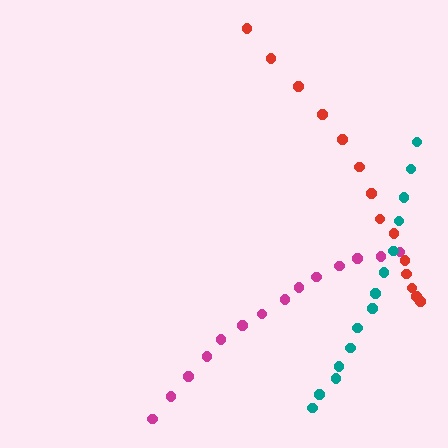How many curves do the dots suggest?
There are 3 distinct paths.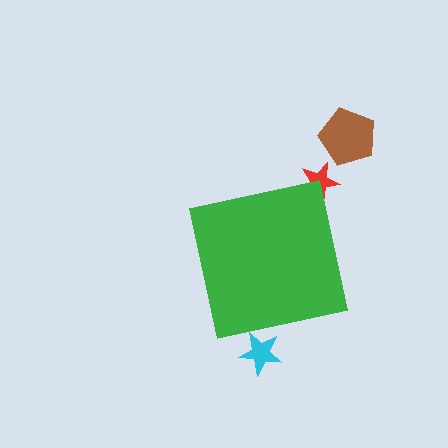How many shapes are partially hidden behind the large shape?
2 shapes are partially hidden.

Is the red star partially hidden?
Yes, the red star is partially hidden behind the green square.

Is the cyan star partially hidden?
Yes, the cyan star is partially hidden behind the green square.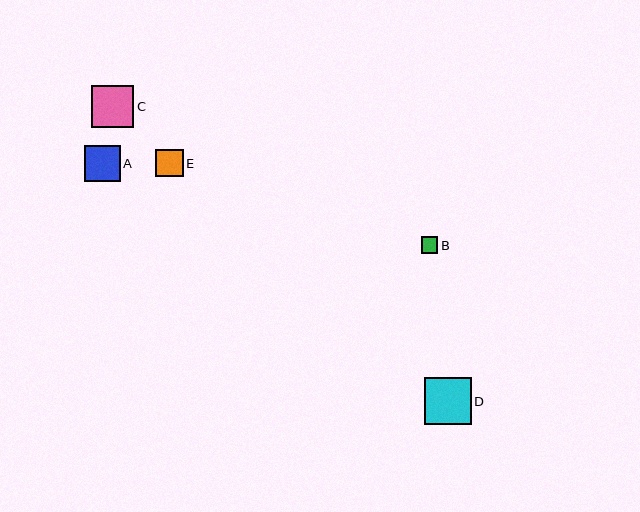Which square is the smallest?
Square B is the smallest with a size of approximately 16 pixels.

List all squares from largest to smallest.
From largest to smallest: D, C, A, E, B.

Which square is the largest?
Square D is the largest with a size of approximately 46 pixels.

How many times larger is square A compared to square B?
Square A is approximately 2.2 times the size of square B.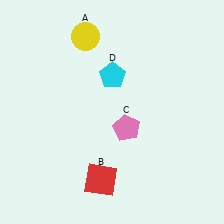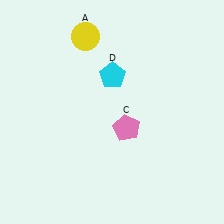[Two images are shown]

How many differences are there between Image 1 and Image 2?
There is 1 difference between the two images.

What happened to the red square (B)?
The red square (B) was removed in Image 2. It was in the bottom-left area of Image 1.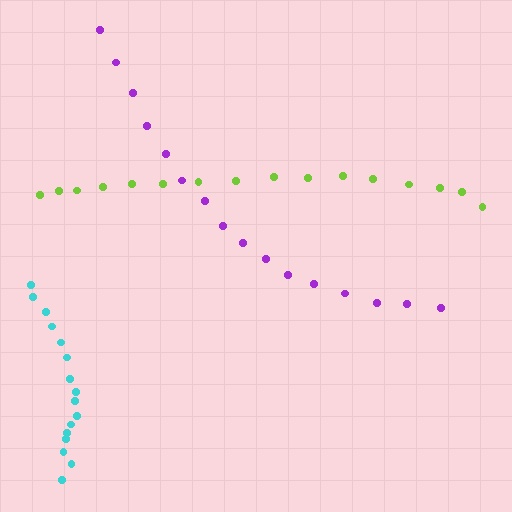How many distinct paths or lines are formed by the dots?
There are 3 distinct paths.